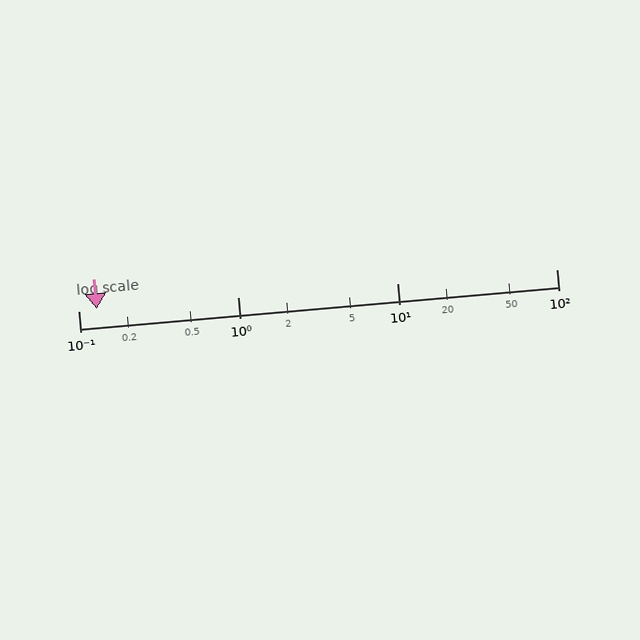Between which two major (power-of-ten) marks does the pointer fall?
The pointer is between 0.1 and 1.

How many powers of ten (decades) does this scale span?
The scale spans 3 decades, from 0.1 to 100.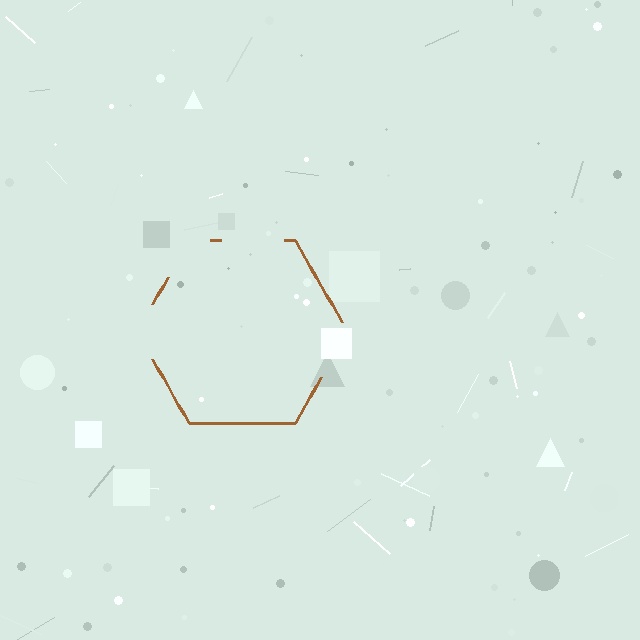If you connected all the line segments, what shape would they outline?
They would outline a hexagon.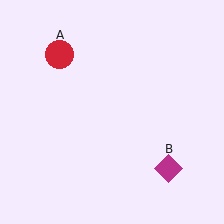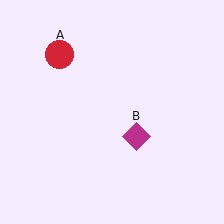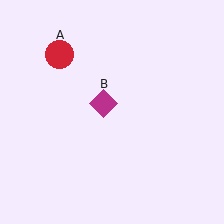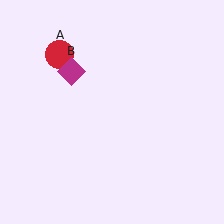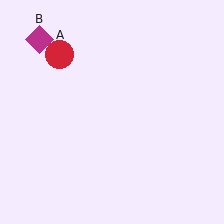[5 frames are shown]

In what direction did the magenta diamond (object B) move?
The magenta diamond (object B) moved up and to the left.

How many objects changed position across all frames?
1 object changed position: magenta diamond (object B).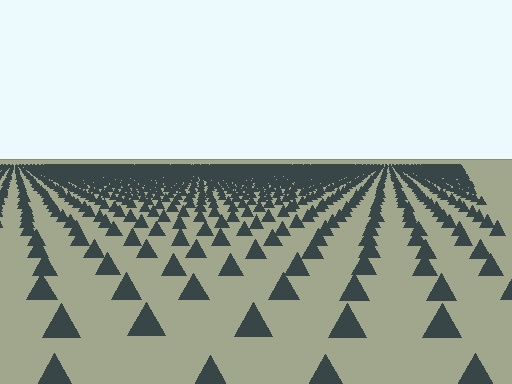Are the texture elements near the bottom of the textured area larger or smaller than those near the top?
Larger. Near the bottom, elements are closer to the viewer and appear at a bigger on-screen size.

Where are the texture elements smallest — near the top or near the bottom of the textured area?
Near the top.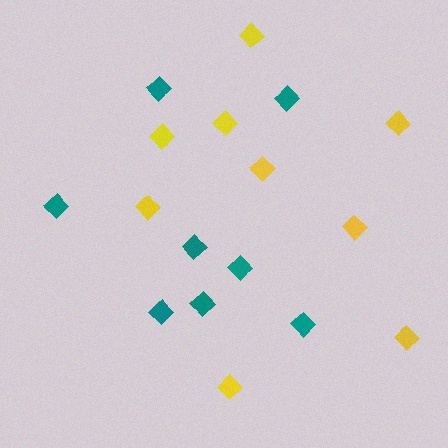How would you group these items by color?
There are 2 groups: one group of teal diamonds (8) and one group of yellow diamonds (9).